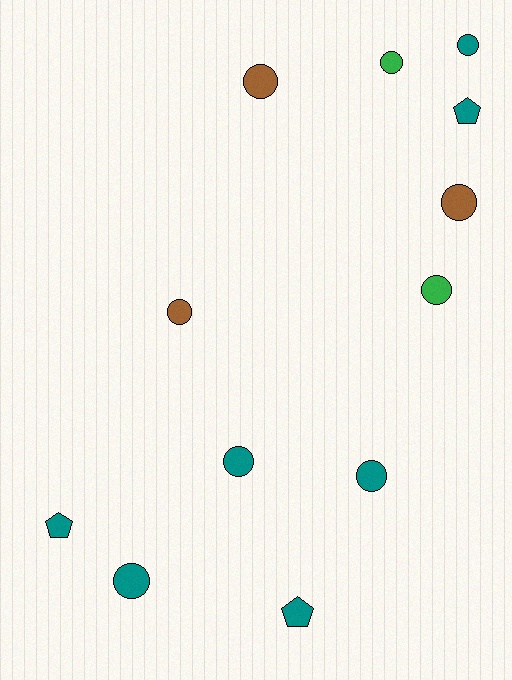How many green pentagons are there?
There are no green pentagons.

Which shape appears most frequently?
Circle, with 9 objects.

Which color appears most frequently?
Teal, with 7 objects.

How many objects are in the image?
There are 12 objects.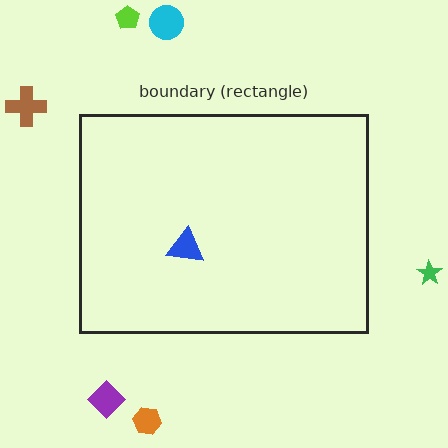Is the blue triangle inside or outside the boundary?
Inside.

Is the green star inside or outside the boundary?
Outside.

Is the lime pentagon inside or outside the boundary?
Outside.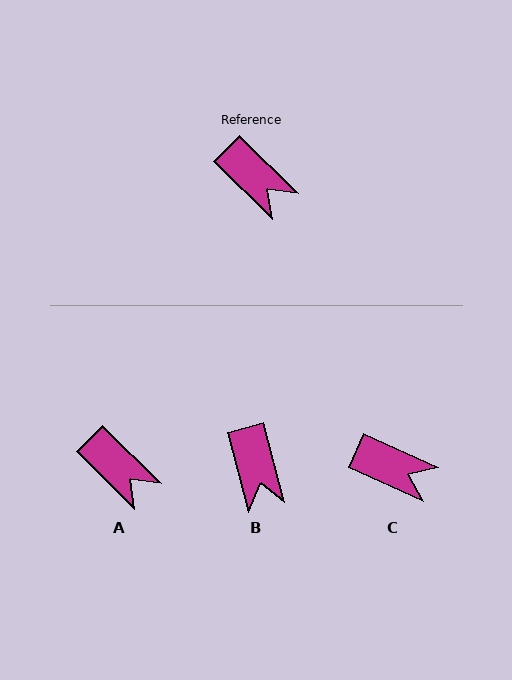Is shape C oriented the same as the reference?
No, it is off by about 20 degrees.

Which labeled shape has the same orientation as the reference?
A.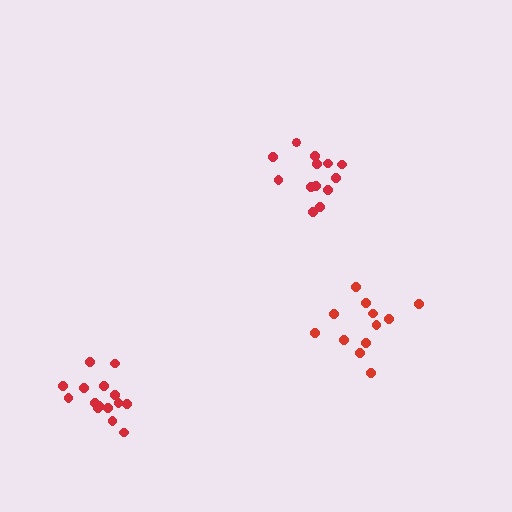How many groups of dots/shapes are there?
There are 3 groups.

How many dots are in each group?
Group 1: 15 dots, Group 2: 12 dots, Group 3: 13 dots (40 total).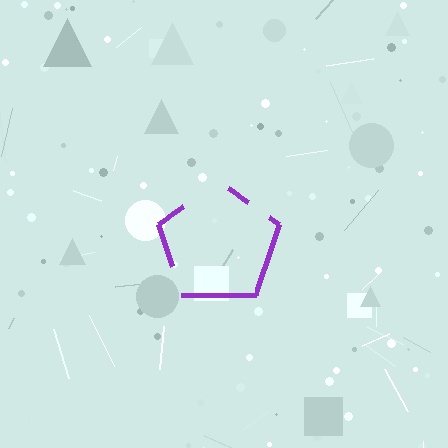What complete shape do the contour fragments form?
The contour fragments form a pentagon.